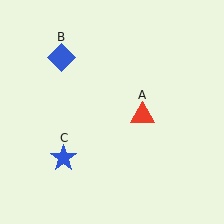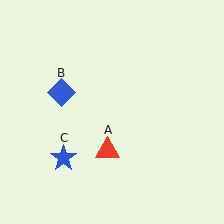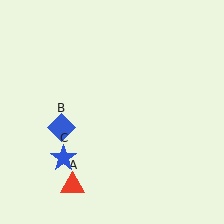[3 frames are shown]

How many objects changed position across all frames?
2 objects changed position: red triangle (object A), blue diamond (object B).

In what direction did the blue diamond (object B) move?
The blue diamond (object B) moved down.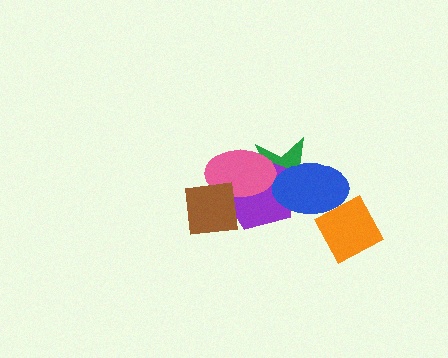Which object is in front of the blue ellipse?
The orange square is in front of the blue ellipse.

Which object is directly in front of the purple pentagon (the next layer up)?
The blue ellipse is directly in front of the purple pentagon.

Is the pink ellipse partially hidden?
Yes, it is partially covered by another shape.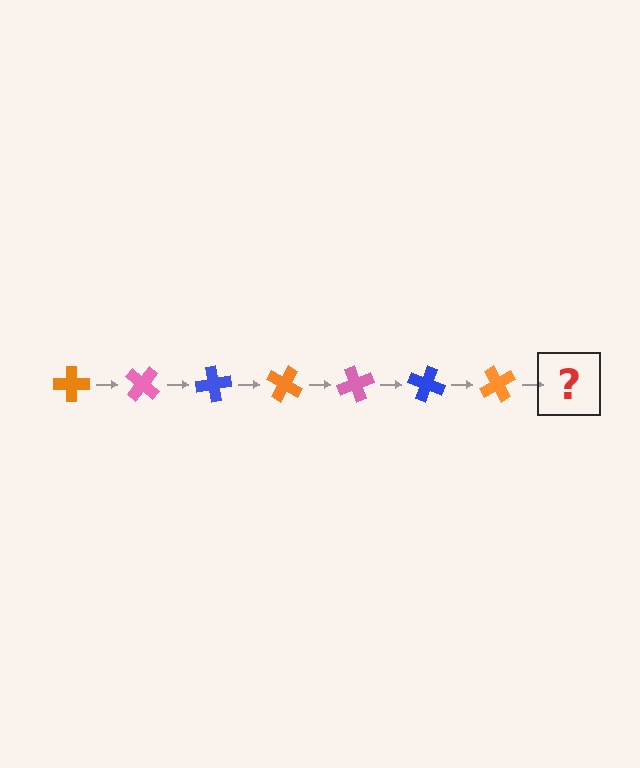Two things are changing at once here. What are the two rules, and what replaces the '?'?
The two rules are that it rotates 40 degrees each step and the color cycles through orange, pink, and blue. The '?' should be a pink cross, rotated 280 degrees from the start.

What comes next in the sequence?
The next element should be a pink cross, rotated 280 degrees from the start.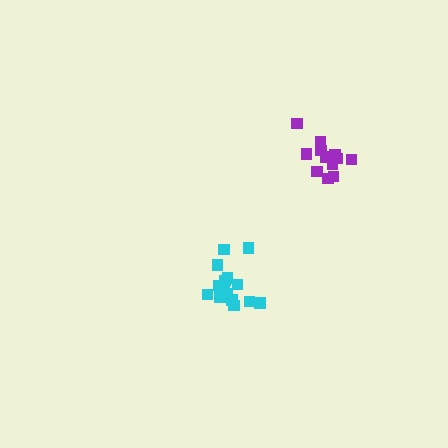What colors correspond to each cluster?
The clusters are colored: purple, cyan.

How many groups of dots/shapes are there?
There are 2 groups.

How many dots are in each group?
Group 1: 12 dots, Group 2: 15 dots (27 total).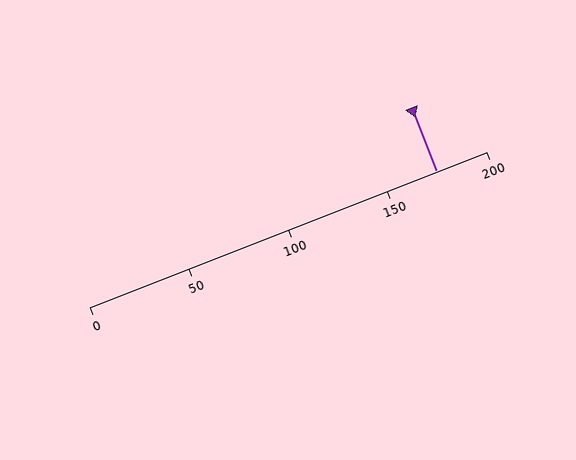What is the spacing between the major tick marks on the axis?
The major ticks are spaced 50 apart.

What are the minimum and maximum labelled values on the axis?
The axis runs from 0 to 200.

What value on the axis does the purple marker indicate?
The marker indicates approximately 175.